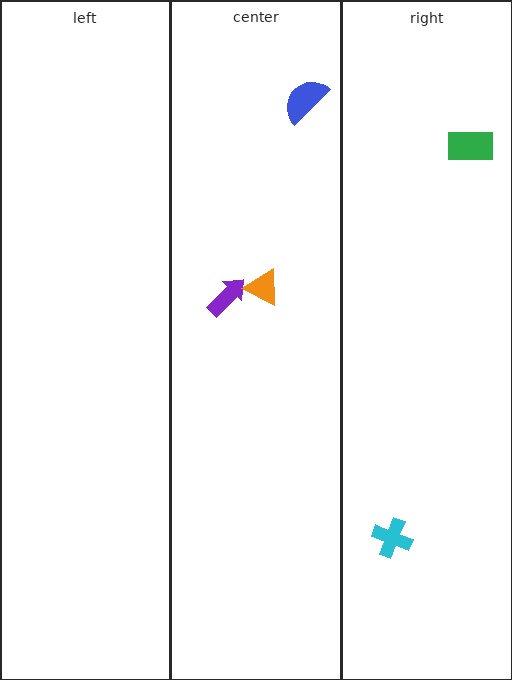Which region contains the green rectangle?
The right region.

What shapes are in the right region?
The green rectangle, the cyan cross.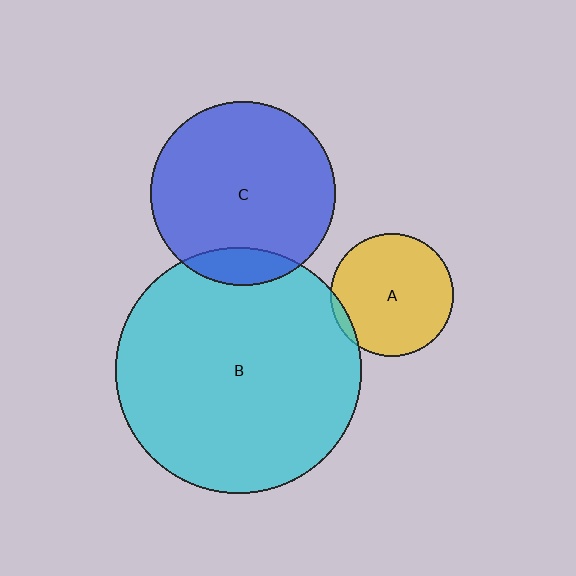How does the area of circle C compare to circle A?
Approximately 2.3 times.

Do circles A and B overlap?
Yes.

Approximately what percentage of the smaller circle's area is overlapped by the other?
Approximately 5%.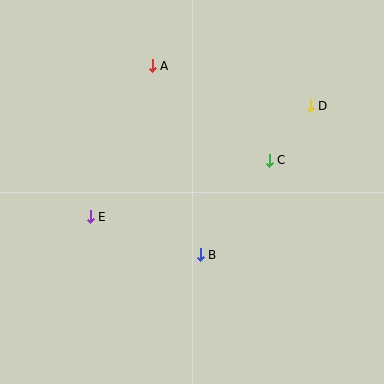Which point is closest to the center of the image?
Point B at (200, 255) is closest to the center.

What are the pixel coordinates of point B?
Point B is at (200, 255).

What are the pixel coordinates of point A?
Point A is at (152, 66).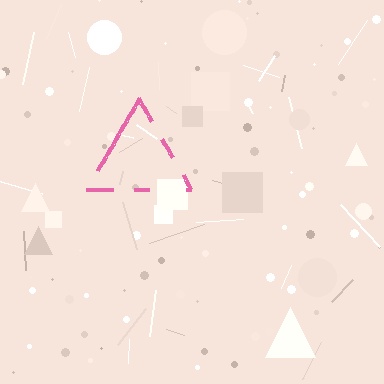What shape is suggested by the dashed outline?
The dashed outline suggests a triangle.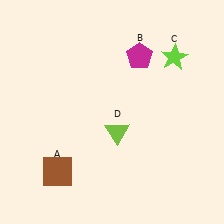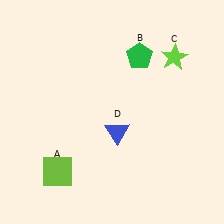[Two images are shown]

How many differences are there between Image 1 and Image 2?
There are 3 differences between the two images.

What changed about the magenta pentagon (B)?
In Image 1, B is magenta. In Image 2, it changed to green.